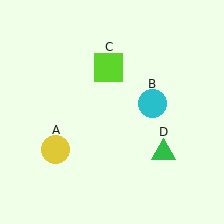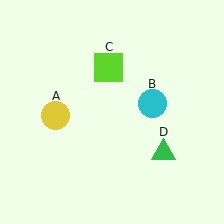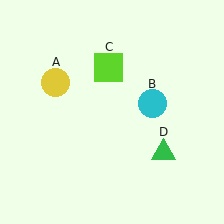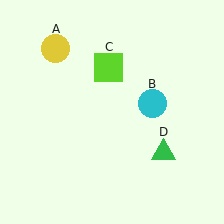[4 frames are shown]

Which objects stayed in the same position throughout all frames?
Cyan circle (object B) and lime square (object C) and green triangle (object D) remained stationary.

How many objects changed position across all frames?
1 object changed position: yellow circle (object A).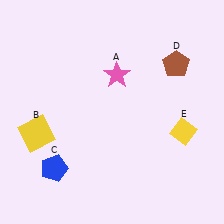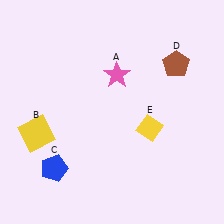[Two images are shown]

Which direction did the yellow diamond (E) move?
The yellow diamond (E) moved left.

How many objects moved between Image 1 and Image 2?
1 object moved between the two images.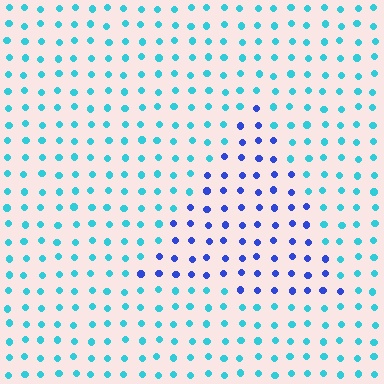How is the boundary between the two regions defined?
The boundary is defined purely by a slight shift in hue (about 48 degrees). Spacing, size, and orientation are identical on both sides.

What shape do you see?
I see a triangle.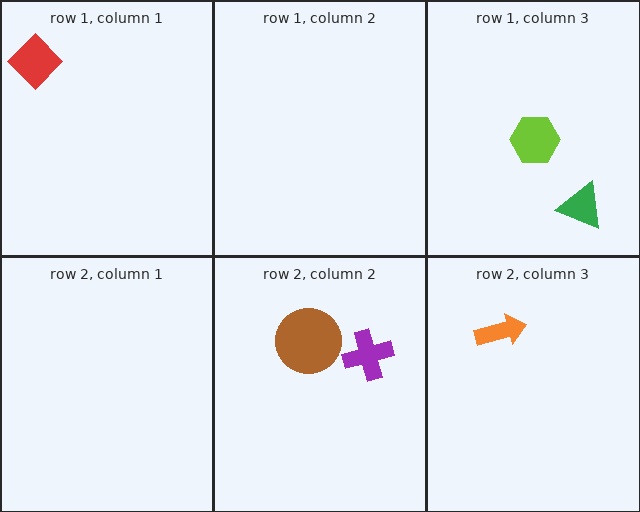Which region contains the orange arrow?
The row 2, column 3 region.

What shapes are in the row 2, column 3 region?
The orange arrow.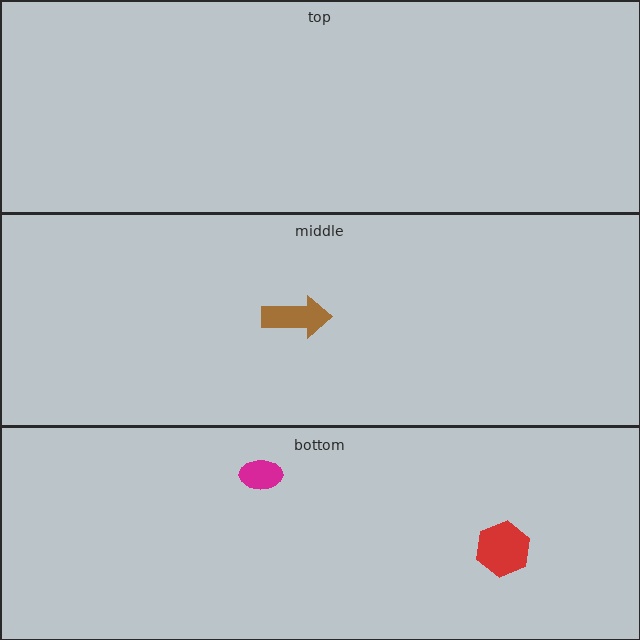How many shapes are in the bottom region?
2.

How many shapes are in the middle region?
1.